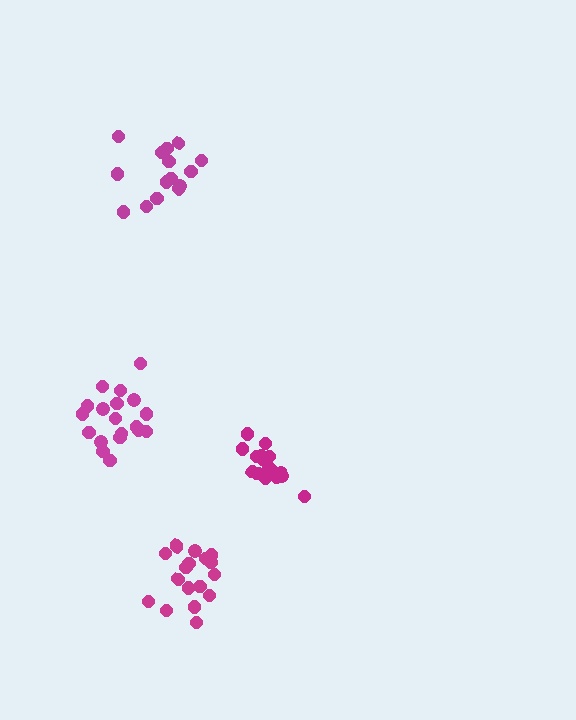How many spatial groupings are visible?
There are 4 spatial groupings.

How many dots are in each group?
Group 1: 16 dots, Group 2: 18 dots, Group 3: 15 dots, Group 4: 21 dots (70 total).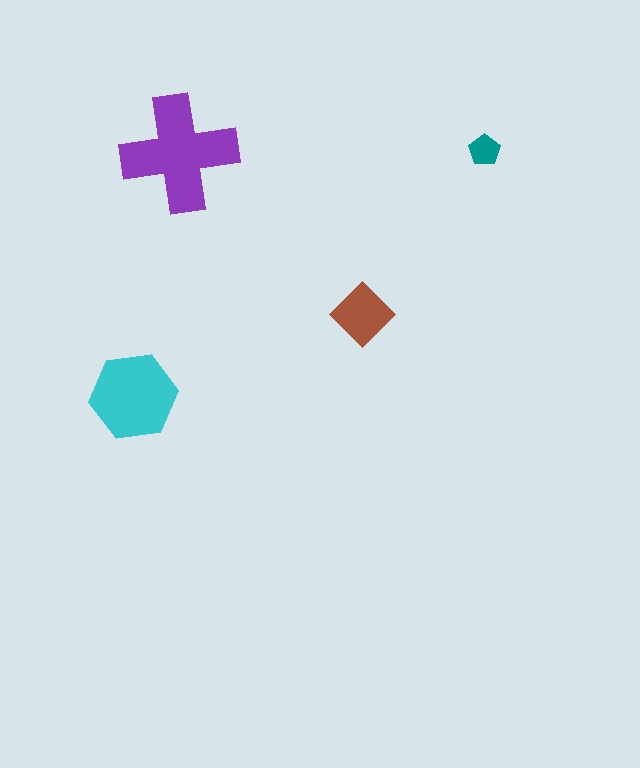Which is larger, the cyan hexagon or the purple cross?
The purple cross.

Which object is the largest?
The purple cross.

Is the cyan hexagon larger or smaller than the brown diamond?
Larger.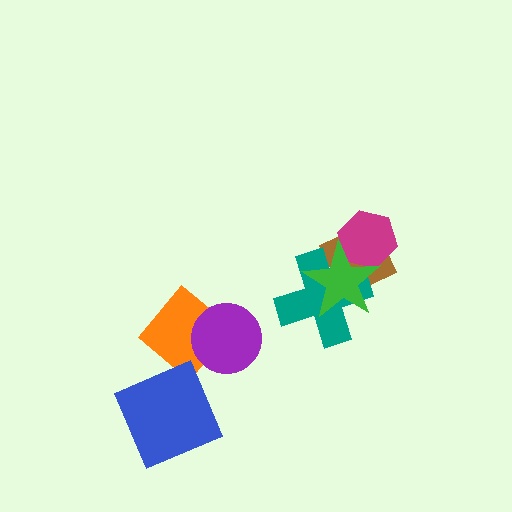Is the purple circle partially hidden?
No, no other shape covers it.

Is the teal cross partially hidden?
Yes, it is partially covered by another shape.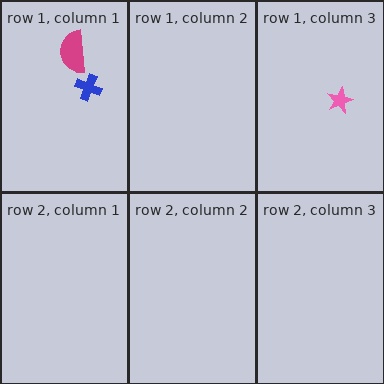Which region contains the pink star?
The row 1, column 3 region.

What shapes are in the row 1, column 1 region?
The blue cross, the magenta semicircle.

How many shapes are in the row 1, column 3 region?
1.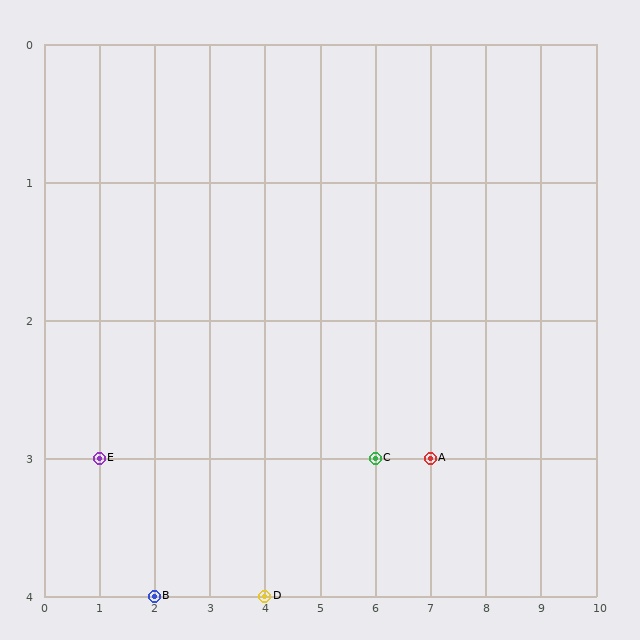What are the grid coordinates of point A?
Point A is at grid coordinates (7, 3).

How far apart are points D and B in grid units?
Points D and B are 2 columns apart.